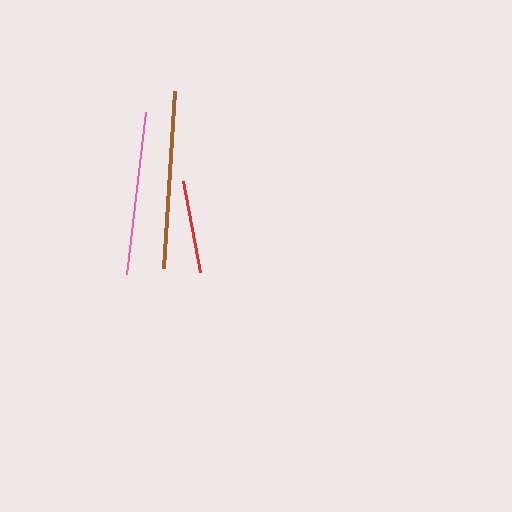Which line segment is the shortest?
The red line is the shortest at approximately 92 pixels.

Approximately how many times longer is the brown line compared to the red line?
The brown line is approximately 1.9 times the length of the red line.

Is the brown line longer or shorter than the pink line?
The brown line is longer than the pink line.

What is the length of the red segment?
The red segment is approximately 92 pixels long.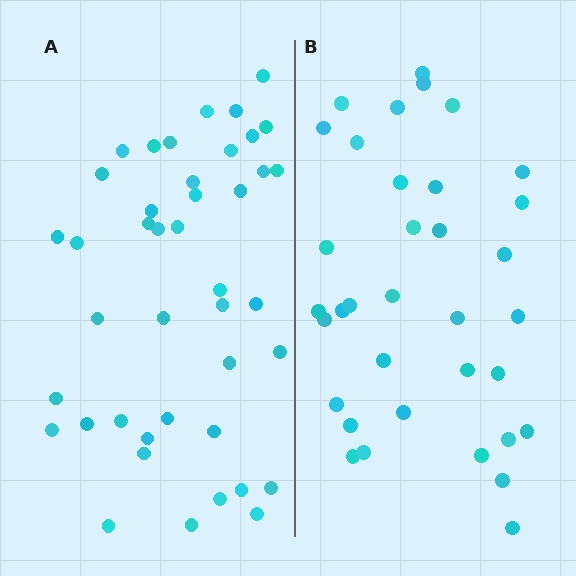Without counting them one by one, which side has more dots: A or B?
Region A (the left region) has more dots.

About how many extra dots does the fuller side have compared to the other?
Region A has roughly 8 or so more dots than region B.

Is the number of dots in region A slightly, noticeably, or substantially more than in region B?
Region A has only slightly more — the two regions are fairly close. The ratio is roughly 1.2 to 1.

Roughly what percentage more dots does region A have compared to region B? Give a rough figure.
About 20% more.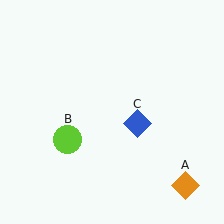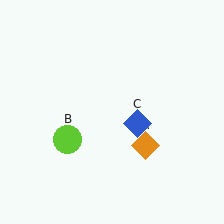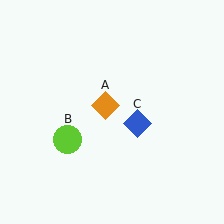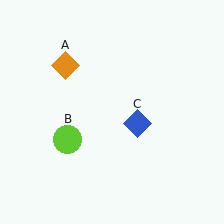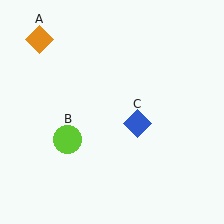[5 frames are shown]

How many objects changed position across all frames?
1 object changed position: orange diamond (object A).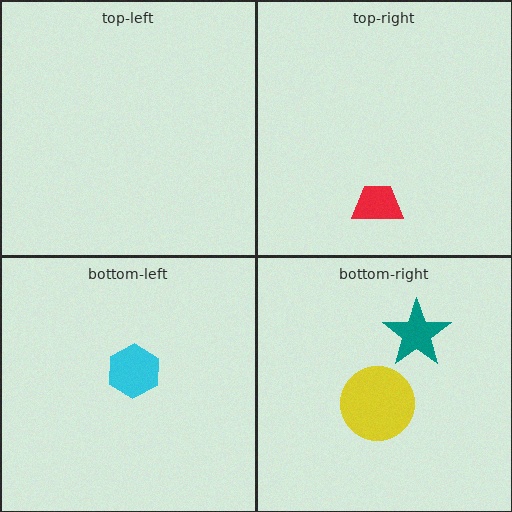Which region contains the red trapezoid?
The top-right region.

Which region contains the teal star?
The bottom-right region.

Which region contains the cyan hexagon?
The bottom-left region.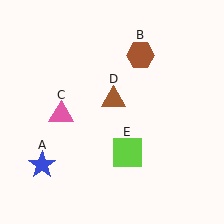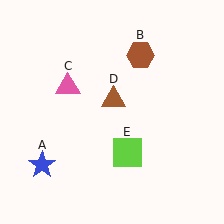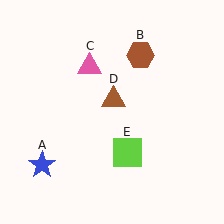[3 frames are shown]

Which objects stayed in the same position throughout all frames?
Blue star (object A) and brown hexagon (object B) and brown triangle (object D) and lime square (object E) remained stationary.